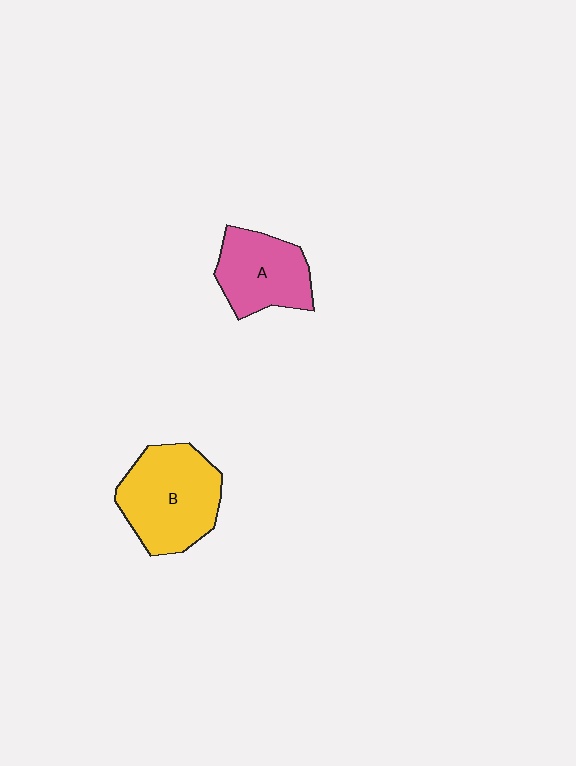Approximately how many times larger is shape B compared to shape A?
Approximately 1.3 times.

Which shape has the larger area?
Shape B (yellow).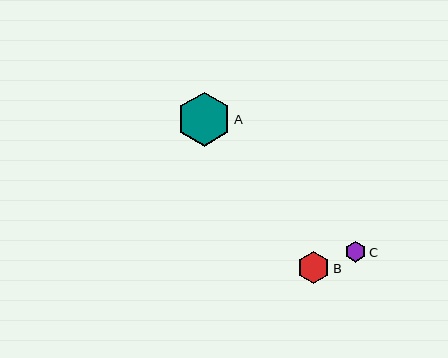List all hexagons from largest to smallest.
From largest to smallest: A, B, C.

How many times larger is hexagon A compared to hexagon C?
Hexagon A is approximately 2.6 times the size of hexagon C.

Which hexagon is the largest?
Hexagon A is the largest with a size of approximately 54 pixels.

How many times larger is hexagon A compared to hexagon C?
Hexagon A is approximately 2.6 times the size of hexagon C.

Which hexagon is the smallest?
Hexagon C is the smallest with a size of approximately 21 pixels.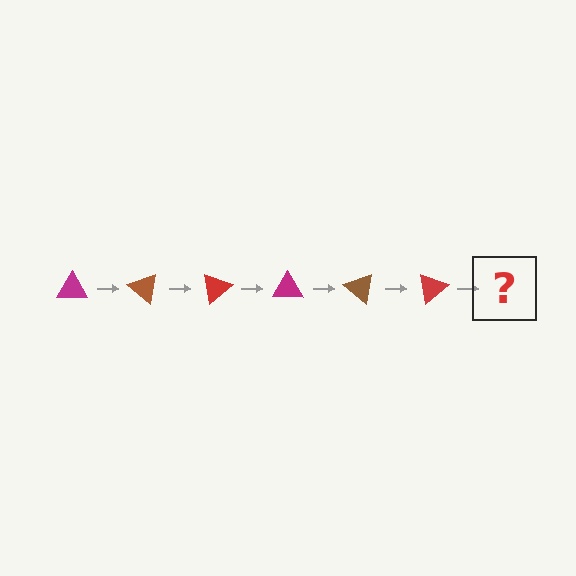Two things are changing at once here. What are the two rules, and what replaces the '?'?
The two rules are that it rotates 40 degrees each step and the color cycles through magenta, brown, and red. The '?' should be a magenta triangle, rotated 240 degrees from the start.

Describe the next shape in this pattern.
It should be a magenta triangle, rotated 240 degrees from the start.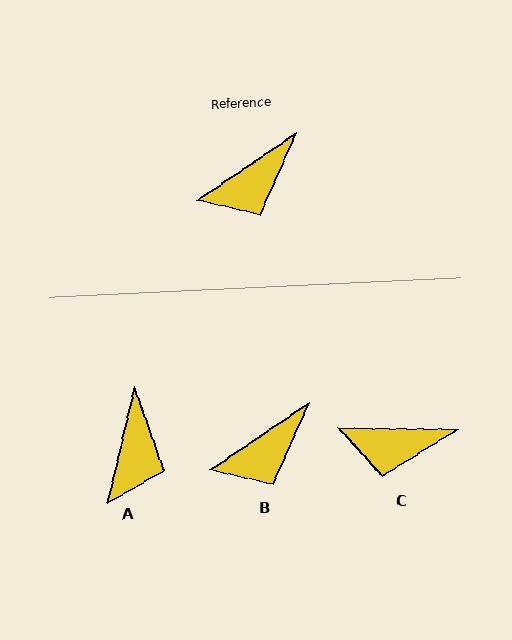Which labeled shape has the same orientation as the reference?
B.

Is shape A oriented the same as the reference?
No, it is off by about 43 degrees.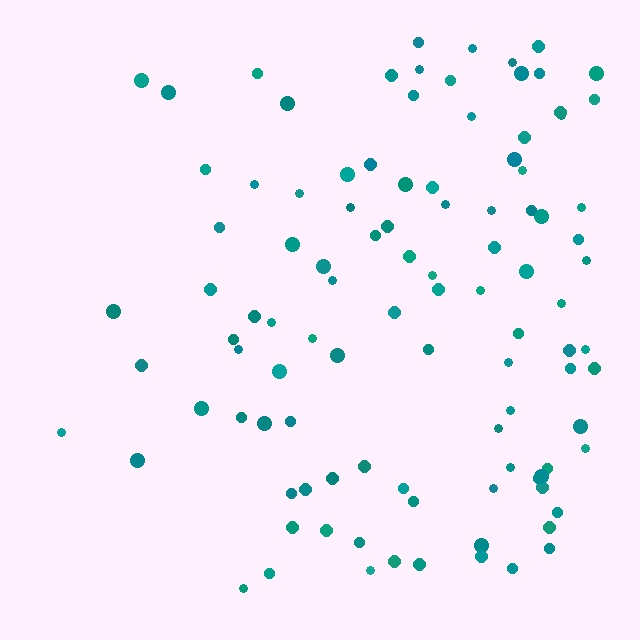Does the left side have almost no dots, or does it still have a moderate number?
Still a moderate number, just noticeably fewer than the right.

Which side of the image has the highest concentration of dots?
The right.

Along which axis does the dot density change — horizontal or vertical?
Horizontal.